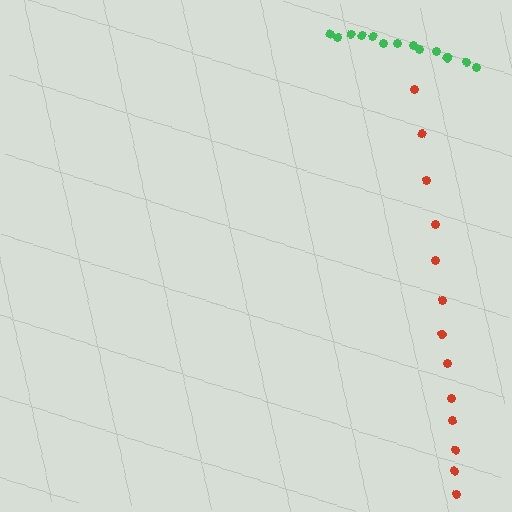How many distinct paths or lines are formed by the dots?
There are 2 distinct paths.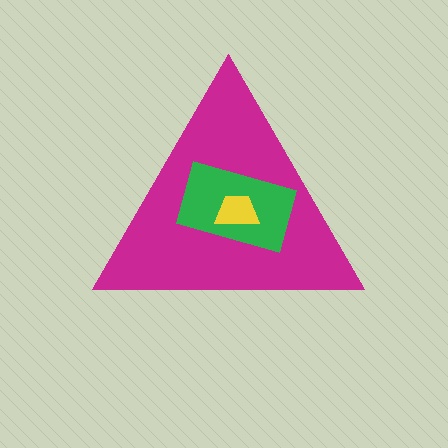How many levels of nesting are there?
3.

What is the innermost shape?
The yellow trapezoid.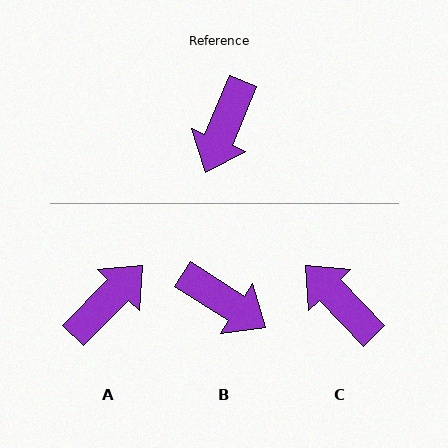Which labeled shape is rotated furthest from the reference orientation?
A, about 158 degrees away.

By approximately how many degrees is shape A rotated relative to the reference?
Approximately 158 degrees counter-clockwise.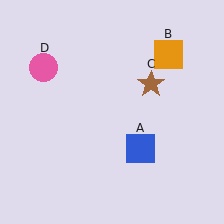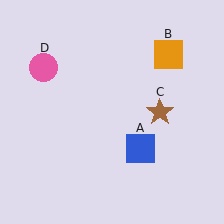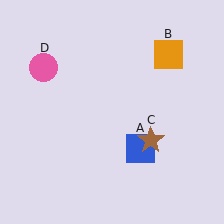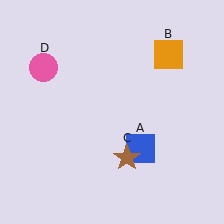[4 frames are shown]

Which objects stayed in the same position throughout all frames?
Blue square (object A) and orange square (object B) and pink circle (object D) remained stationary.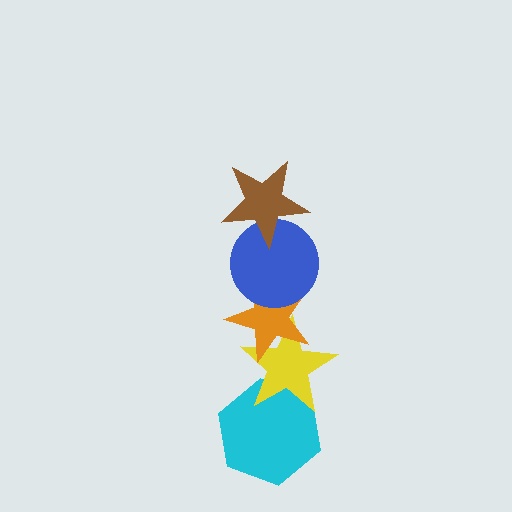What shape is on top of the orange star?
The blue circle is on top of the orange star.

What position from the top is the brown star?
The brown star is 1st from the top.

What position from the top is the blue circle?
The blue circle is 2nd from the top.